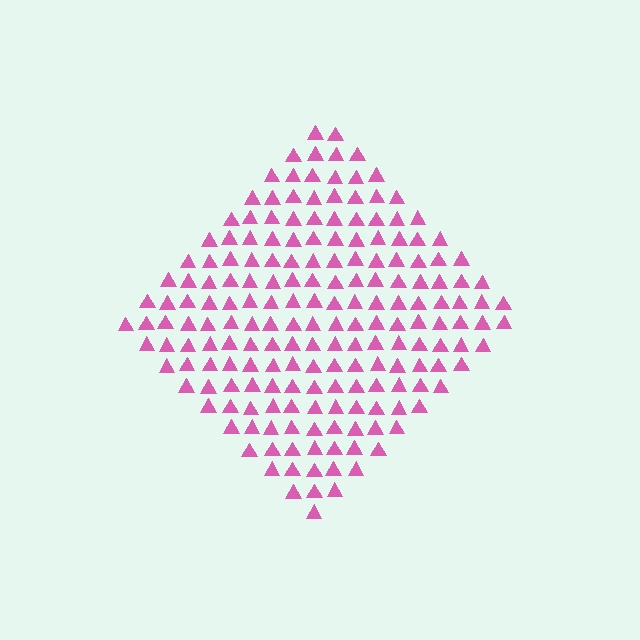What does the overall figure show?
The overall figure shows a diamond.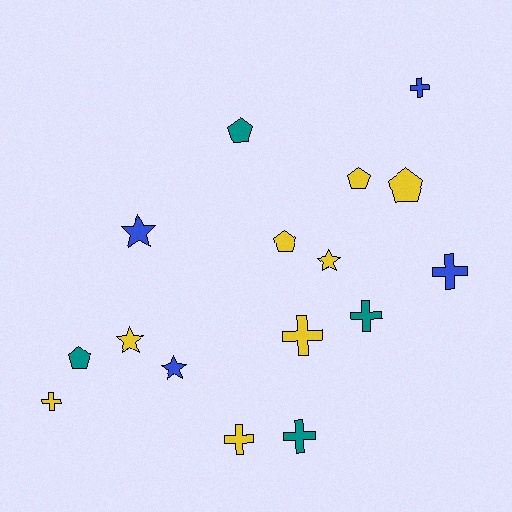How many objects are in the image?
There are 16 objects.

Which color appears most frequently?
Yellow, with 8 objects.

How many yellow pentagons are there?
There are 3 yellow pentagons.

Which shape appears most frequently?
Cross, with 7 objects.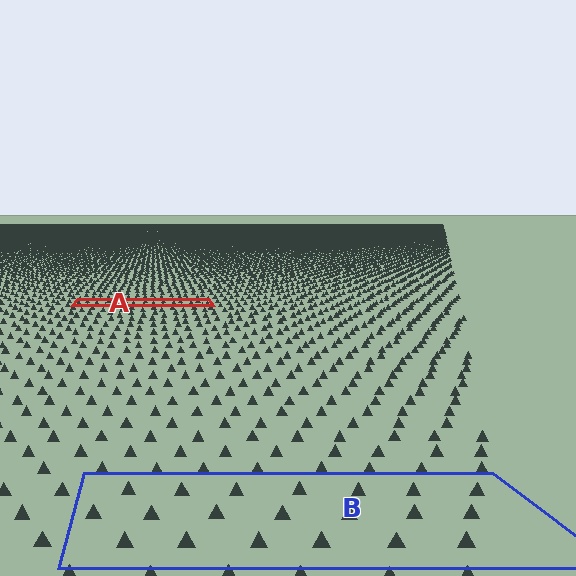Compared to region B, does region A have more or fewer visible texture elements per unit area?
Region A has more texture elements per unit area — they are packed more densely because it is farther away.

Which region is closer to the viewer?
Region B is closer. The texture elements there are larger and more spread out.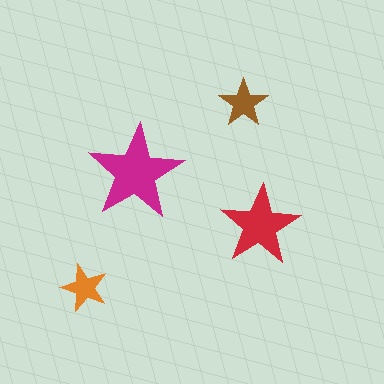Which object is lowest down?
The orange star is bottommost.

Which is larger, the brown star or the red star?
The red one.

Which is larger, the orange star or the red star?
The red one.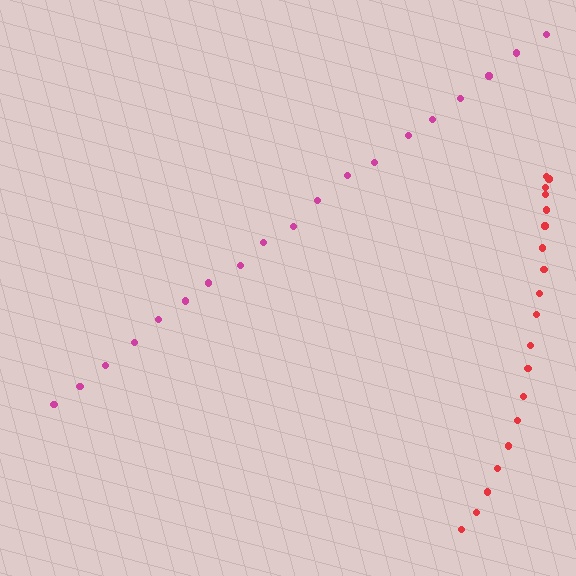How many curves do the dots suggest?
There are 2 distinct paths.